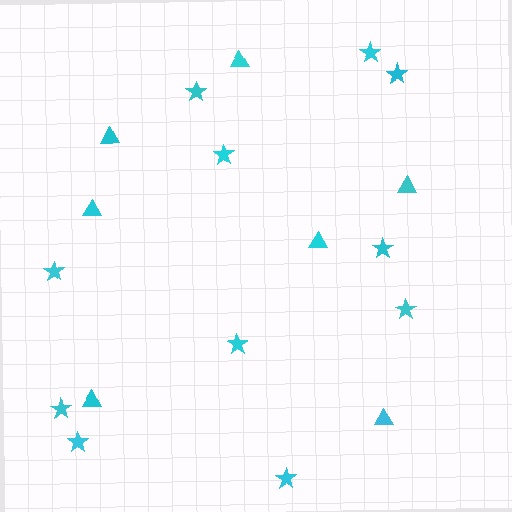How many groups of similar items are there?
There are 2 groups: one group of triangles (7) and one group of stars (11).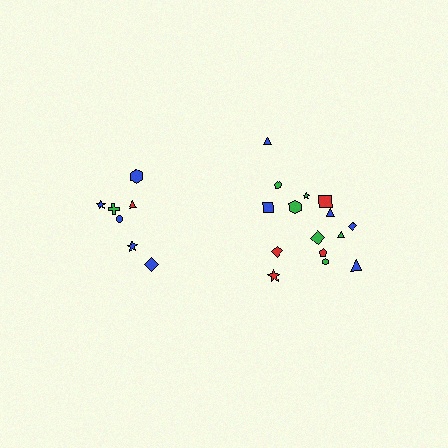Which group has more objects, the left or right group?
The right group.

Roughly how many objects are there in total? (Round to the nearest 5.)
Roughly 20 objects in total.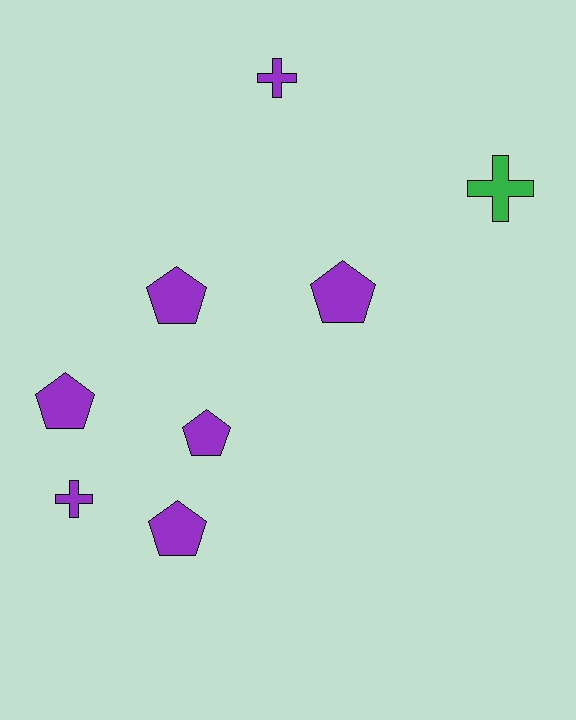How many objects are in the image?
There are 8 objects.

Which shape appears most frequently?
Pentagon, with 5 objects.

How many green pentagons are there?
There are no green pentagons.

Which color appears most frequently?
Purple, with 7 objects.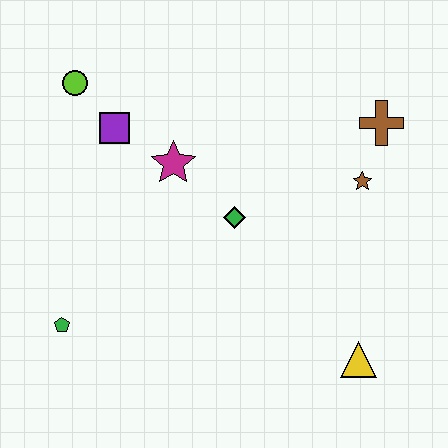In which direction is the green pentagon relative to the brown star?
The green pentagon is to the left of the brown star.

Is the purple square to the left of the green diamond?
Yes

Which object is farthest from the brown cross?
The green pentagon is farthest from the brown cross.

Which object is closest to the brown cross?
The brown star is closest to the brown cross.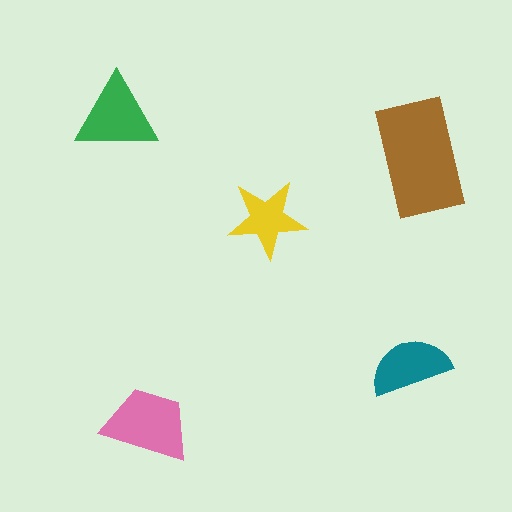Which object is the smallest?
The yellow star.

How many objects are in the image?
There are 5 objects in the image.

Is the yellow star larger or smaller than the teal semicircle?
Smaller.